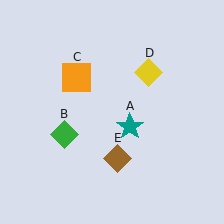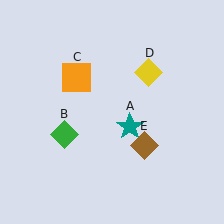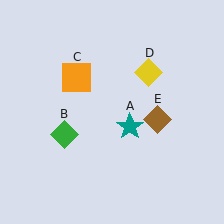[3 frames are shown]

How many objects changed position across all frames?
1 object changed position: brown diamond (object E).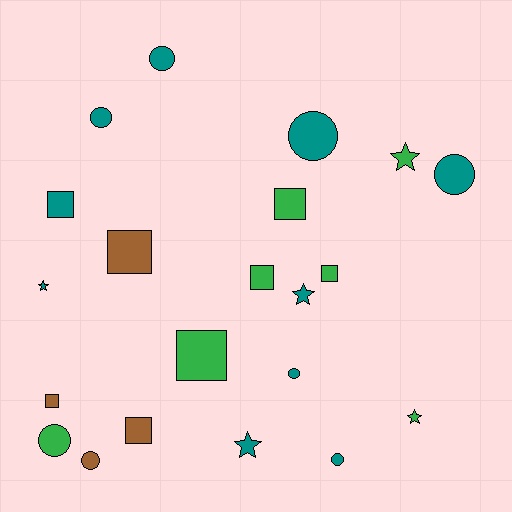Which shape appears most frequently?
Circle, with 8 objects.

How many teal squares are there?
There is 1 teal square.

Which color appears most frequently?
Teal, with 10 objects.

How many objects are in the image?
There are 21 objects.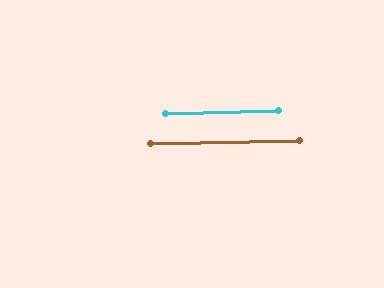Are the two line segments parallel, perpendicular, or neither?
Parallel — their directions differ by only 0.3°.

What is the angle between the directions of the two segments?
Approximately 0 degrees.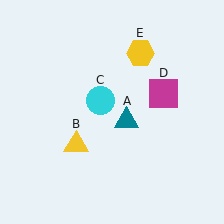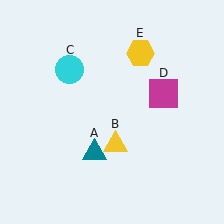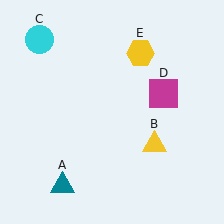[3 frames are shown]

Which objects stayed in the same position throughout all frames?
Magenta square (object D) and yellow hexagon (object E) remained stationary.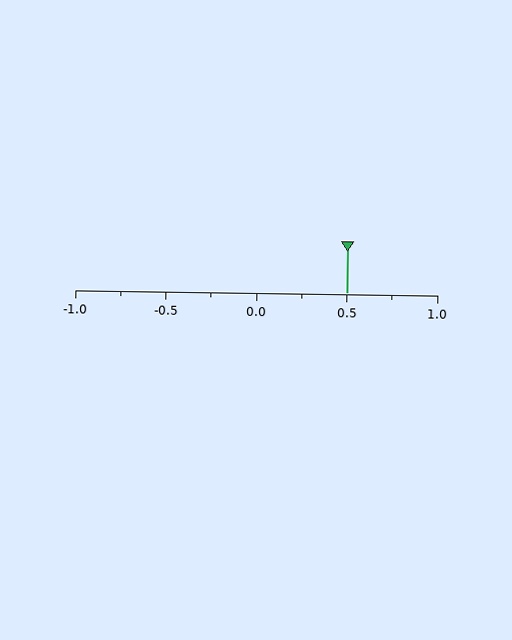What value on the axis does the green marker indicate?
The marker indicates approximately 0.5.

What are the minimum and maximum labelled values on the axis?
The axis runs from -1.0 to 1.0.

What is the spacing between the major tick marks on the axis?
The major ticks are spaced 0.5 apart.